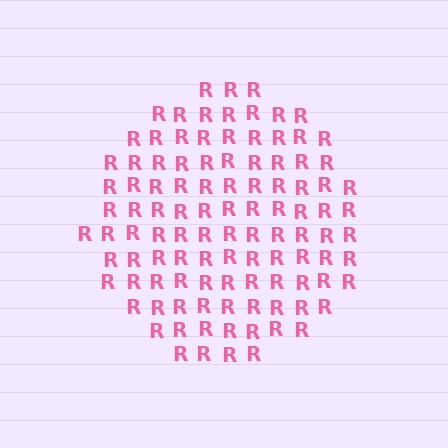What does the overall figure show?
The overall figure shows a circle.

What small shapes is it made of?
It is made of small letter R's.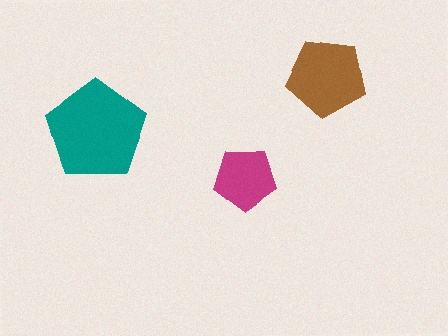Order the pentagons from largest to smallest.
the teal one, the brown one, the magenta one.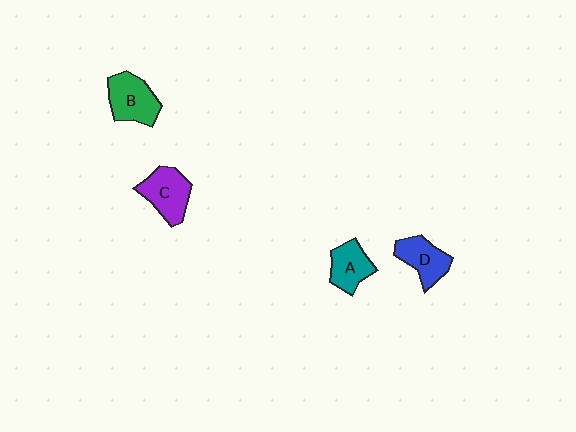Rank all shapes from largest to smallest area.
From largest to smallest: B (green), C (purple), D (blue), A (teal).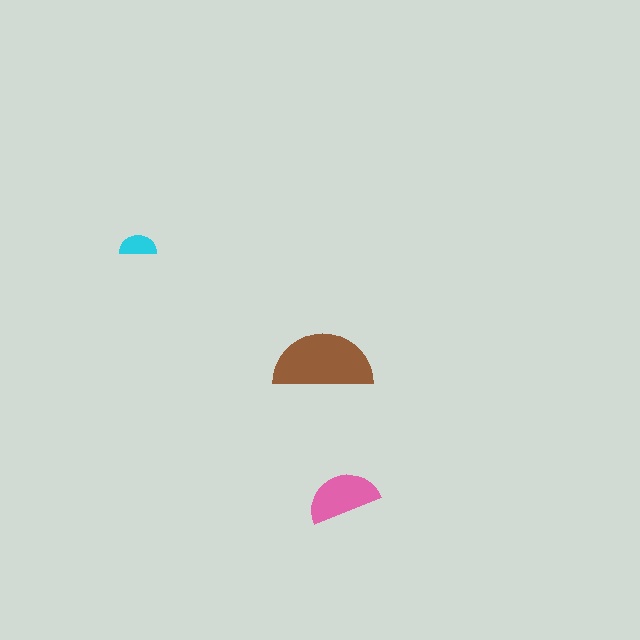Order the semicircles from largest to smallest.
the brown one, the pink one, the cyan one.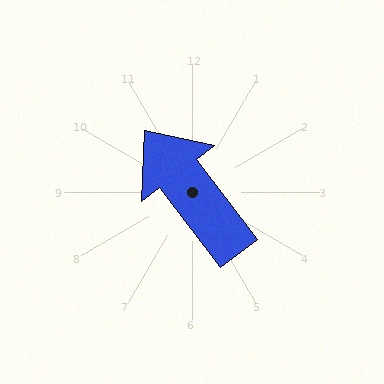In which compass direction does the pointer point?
Northwest.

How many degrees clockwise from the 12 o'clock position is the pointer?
Approximately 322 degrees.